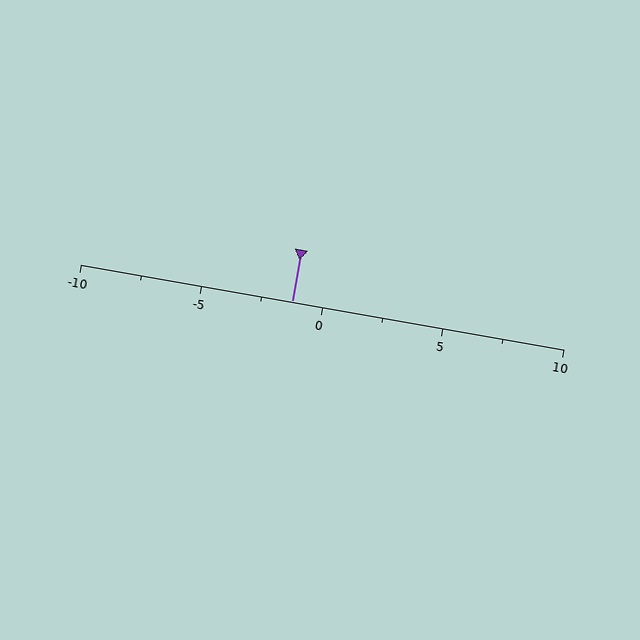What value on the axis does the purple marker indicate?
The marker indicates approximately -1.2.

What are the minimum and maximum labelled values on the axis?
The axis runs from -10 to 10.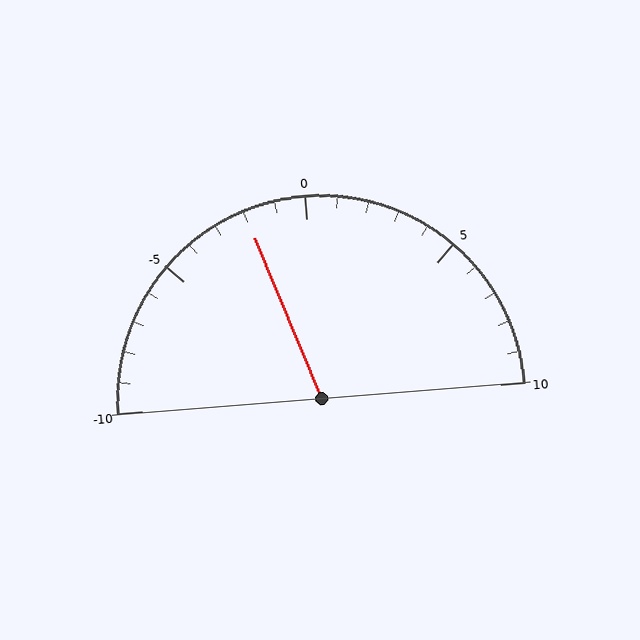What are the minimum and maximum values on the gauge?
The gauge ranges from -10 to 10.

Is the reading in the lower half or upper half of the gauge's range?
The reading is in the lower half of the range (-10 to 10).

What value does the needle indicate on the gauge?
The needle indicates approximately -2.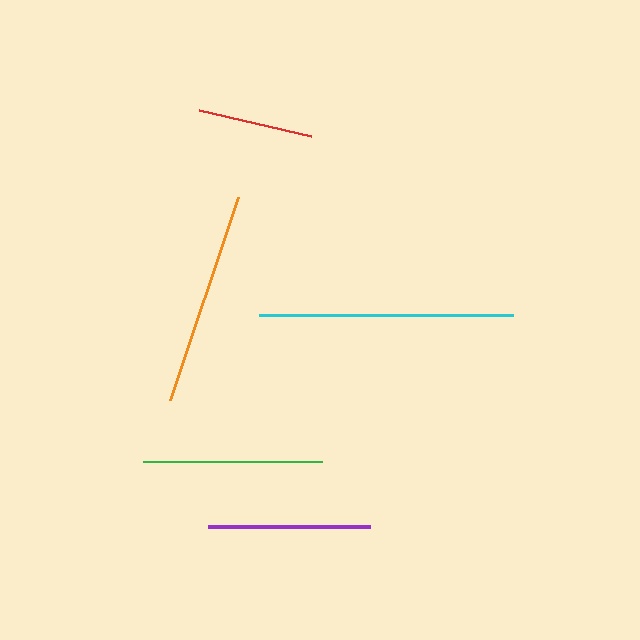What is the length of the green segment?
The green segment is approximately 179 pixels long.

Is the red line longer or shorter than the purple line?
The purple line is longer than the red line.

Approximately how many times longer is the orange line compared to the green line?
The orange line is approximately 1.2 times the length of the green line.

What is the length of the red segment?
The red segment is approximately 115 pixels long.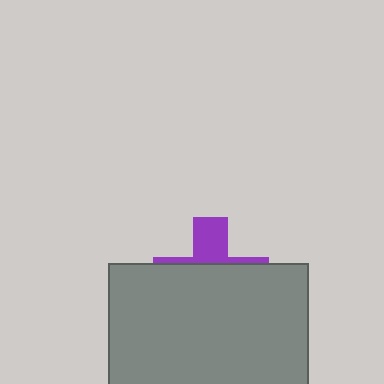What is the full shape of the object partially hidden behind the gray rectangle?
The partially hidden object is a purple cross.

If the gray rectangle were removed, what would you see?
You would see the complete purple cross.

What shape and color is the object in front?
The object in front is a gray rectangle.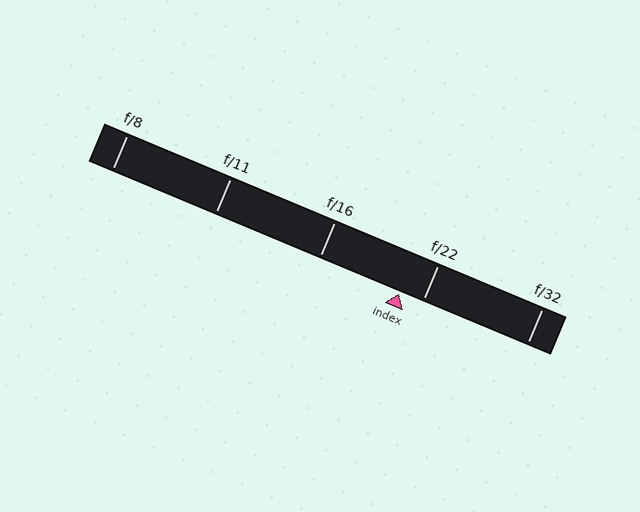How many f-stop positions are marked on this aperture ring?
There are 5 f-stop positions marked.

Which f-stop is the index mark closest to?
The index mark is closest to f/22.